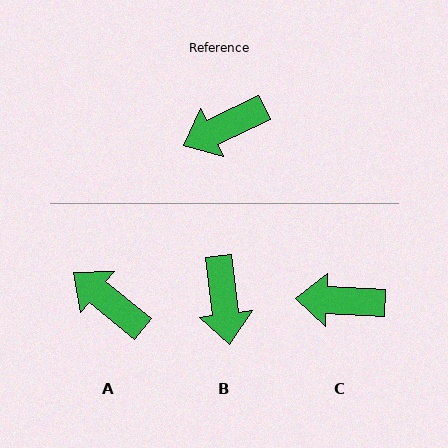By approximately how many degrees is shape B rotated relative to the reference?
Approximately 71 degrees counter-clockwise.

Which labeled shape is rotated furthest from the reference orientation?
B, about 71 degrees away.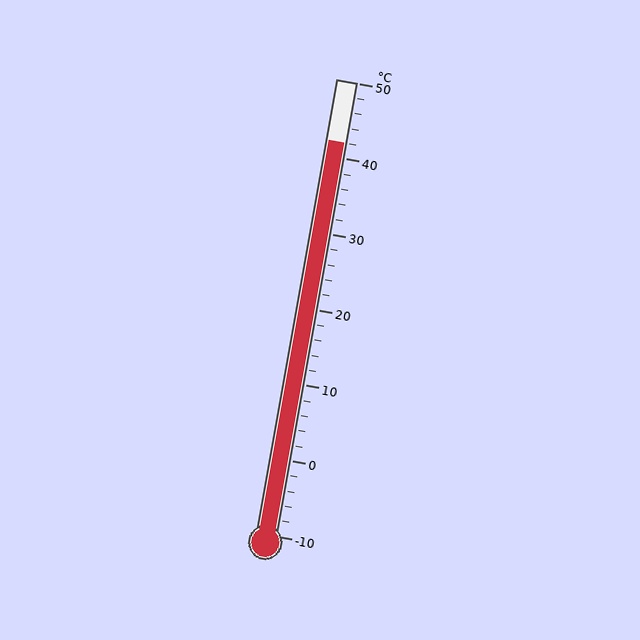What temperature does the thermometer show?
The thermometer shows approximately 42°C.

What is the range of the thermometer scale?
The thermometer scale ranges from -10°C to 50°C.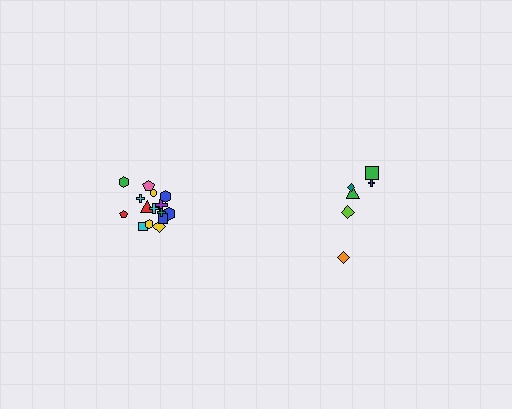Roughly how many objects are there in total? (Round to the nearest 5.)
Roughly 20 objects in total.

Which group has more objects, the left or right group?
The left group.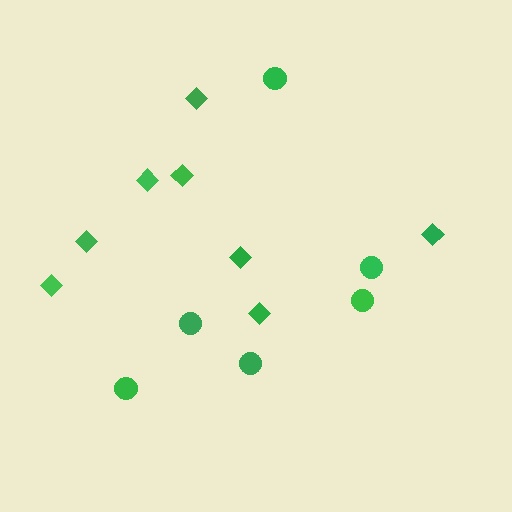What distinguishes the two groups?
There are 2 groups: one group of diamonds (8) and one group of circles (6).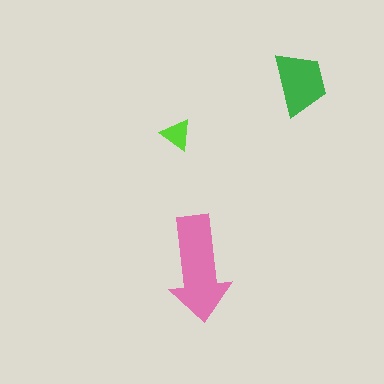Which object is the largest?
The pink arrow.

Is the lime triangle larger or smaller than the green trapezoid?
Smaller.